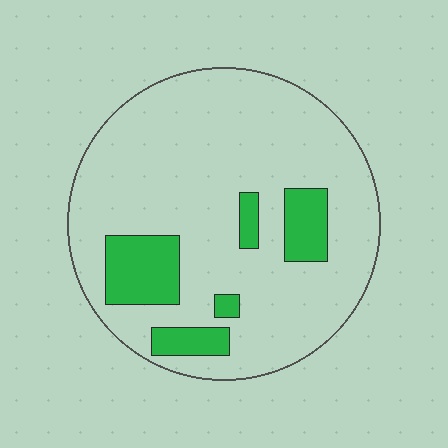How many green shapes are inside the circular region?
5.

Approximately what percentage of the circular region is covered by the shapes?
Approximately 15%.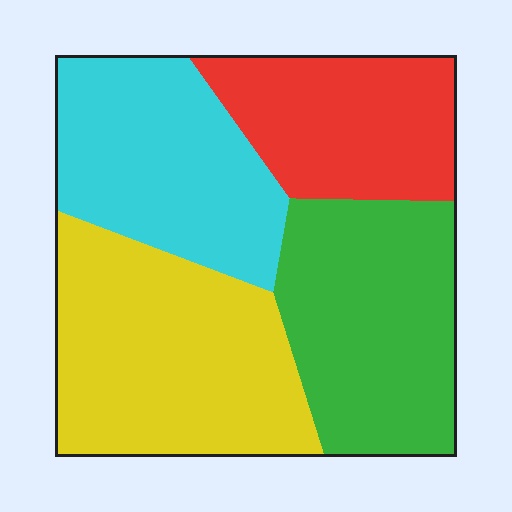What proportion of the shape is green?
Green covers roughly 25% of the shape.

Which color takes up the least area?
Red, at roughly 20%.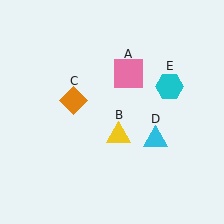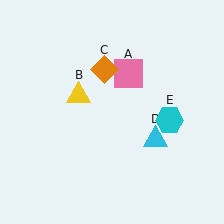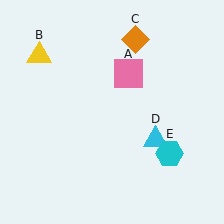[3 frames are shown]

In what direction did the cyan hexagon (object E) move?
The cyan hexagon (object E) moved down.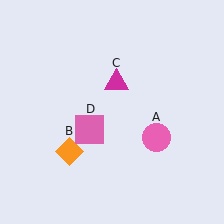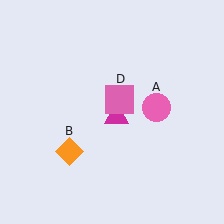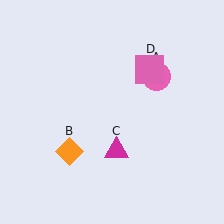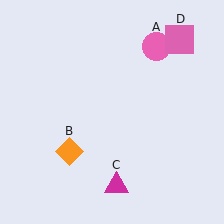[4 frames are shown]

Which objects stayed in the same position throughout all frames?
Orange diamond (object B) remained stationary.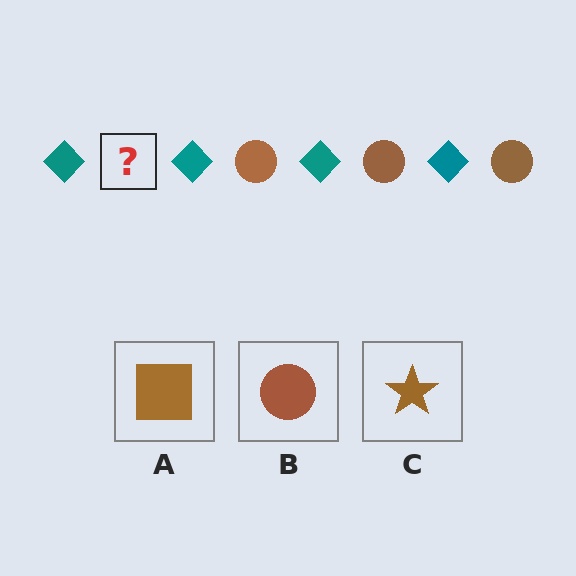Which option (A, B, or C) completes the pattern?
B.